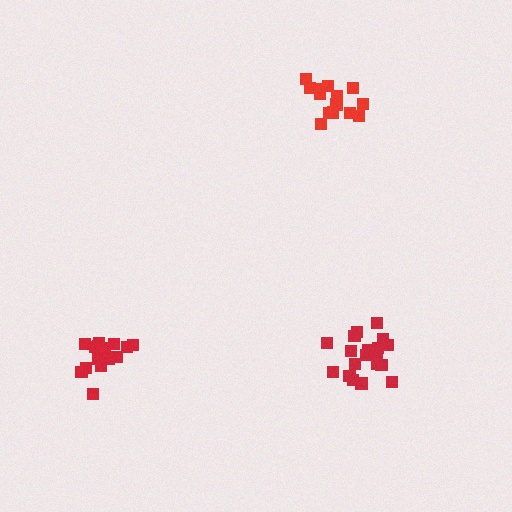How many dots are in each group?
Group 1: 20 dots, Group 2: 15 dots, Group 3: 15 dots (50 total).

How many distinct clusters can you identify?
There are 3 distinct clusters.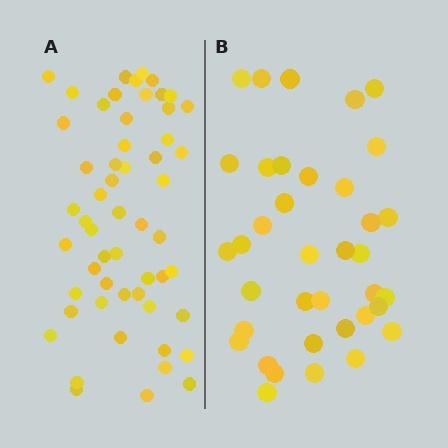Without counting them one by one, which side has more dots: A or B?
Region A (the left region) has more dots.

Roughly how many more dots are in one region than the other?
Region A has approximately 20 more dots than region B.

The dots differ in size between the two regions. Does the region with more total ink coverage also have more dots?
No. Region B has more total ink coverage because its dots are larger, but region A actually contains more individual dots. Total area can be misleading — the number of items is what matters here.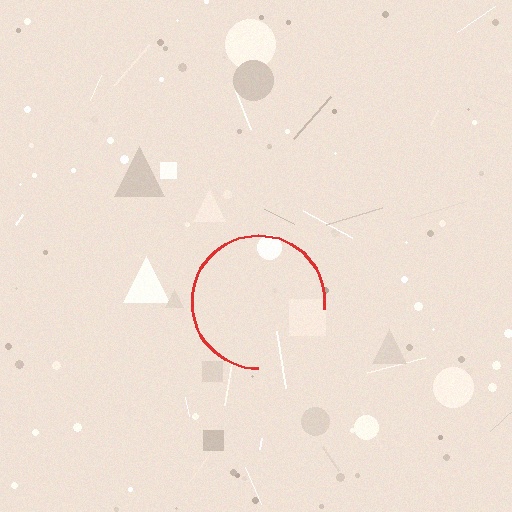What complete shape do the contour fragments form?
The contour fragments form a circle.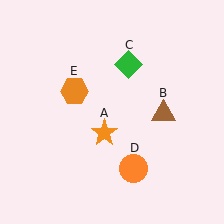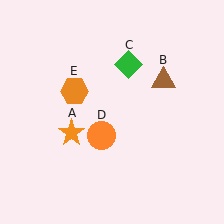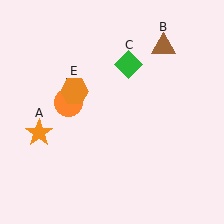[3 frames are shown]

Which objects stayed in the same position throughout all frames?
Green diamond (object C) and orange hexagon (object E) remained stationary.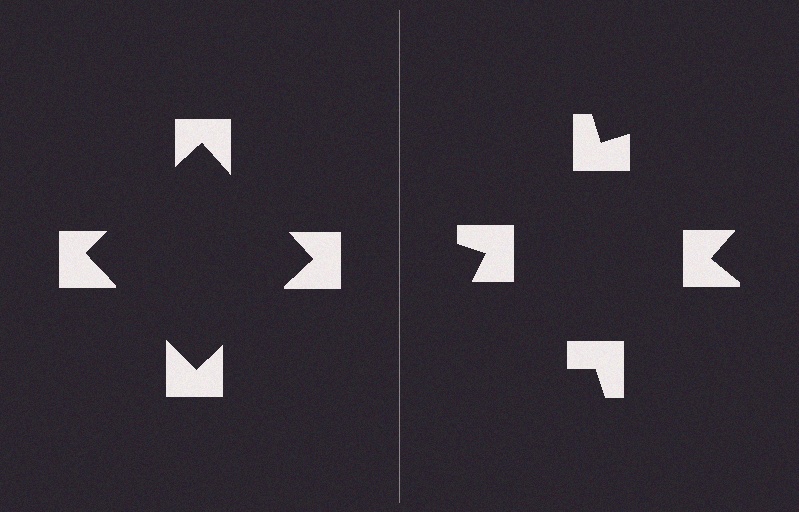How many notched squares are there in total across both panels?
8 — 4 on each side.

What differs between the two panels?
The notched squares are positioned identically on both sides; only the wedge orientations differ. On the left they align to a square; on the right they are misaligned.